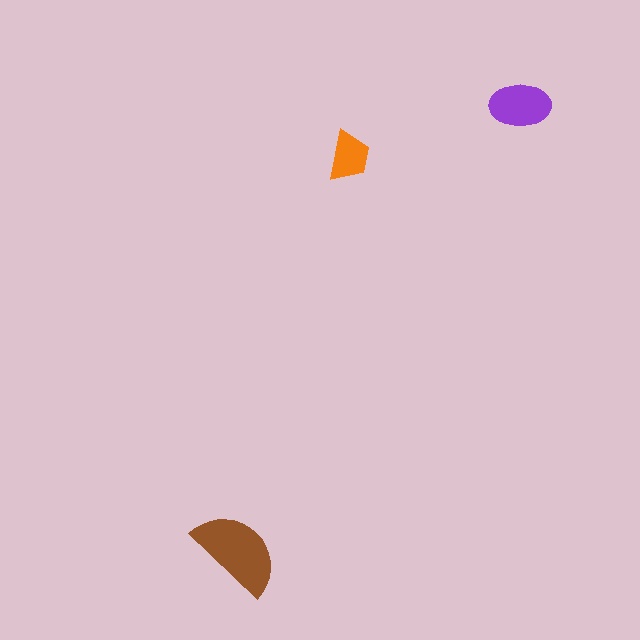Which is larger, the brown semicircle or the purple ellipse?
The brown semicircle.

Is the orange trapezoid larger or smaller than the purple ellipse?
Smaller.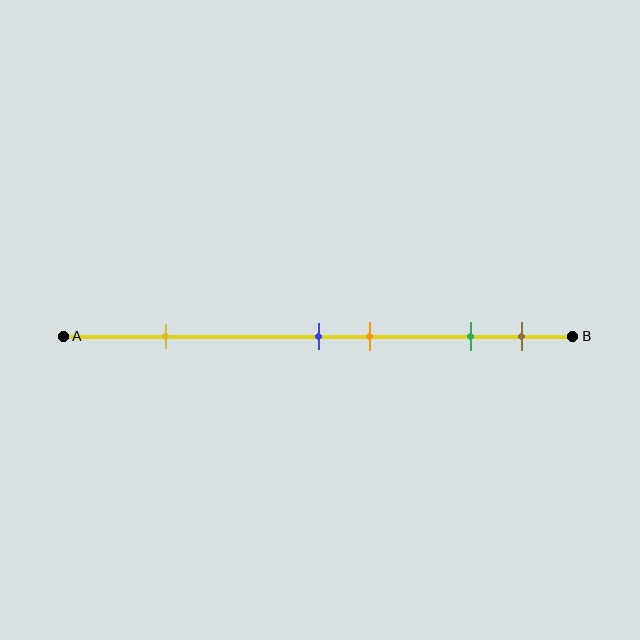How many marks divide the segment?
There are 5 marks dividing the segment.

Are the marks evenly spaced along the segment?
No, the marks are not evenly spaced.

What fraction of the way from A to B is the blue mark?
The blue mark is approximately 50% (0.5) of the way from A to B.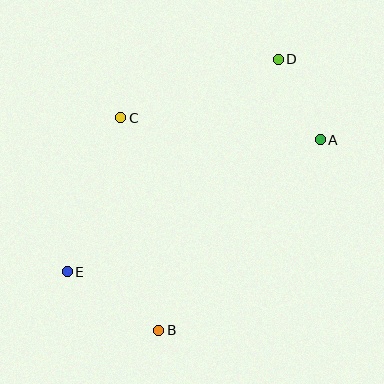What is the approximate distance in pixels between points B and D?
The distance between B and D is approximately 296 pixels.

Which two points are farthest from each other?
Points D and E are farthest from each other.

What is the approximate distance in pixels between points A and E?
The distance between A and E is approximately 285 pixels.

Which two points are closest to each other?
Points A and D are closest to each other.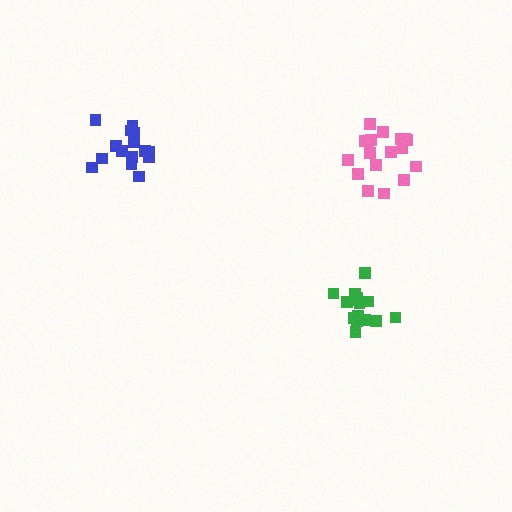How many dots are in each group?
Group 1: 15 dots, Group 2: 15 dots, Group 3: 18 dots (48 total).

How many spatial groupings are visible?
There are 3 spatial groupings.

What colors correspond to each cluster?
The clusters are colored: green, blue, pink.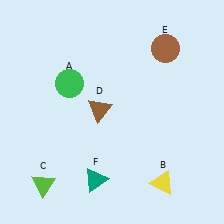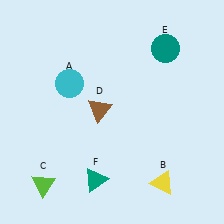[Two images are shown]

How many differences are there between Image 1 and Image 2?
There are 2 differences between the two images.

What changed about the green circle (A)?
In Image 1, A is green. In Image 2, it changed to cyan.